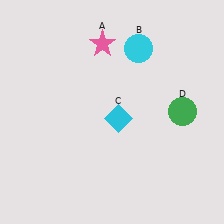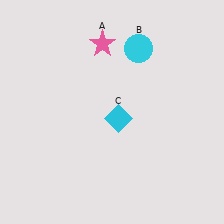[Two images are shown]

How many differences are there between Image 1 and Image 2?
There is 1 difference between the two images.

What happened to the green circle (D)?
The green circle (D) was removed in Image 2. It was in the top-right area of Image 1.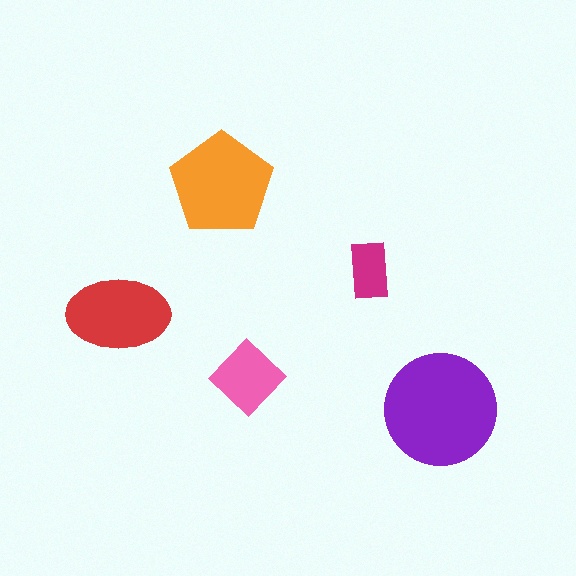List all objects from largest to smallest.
The purple circle, the orange pentagon, the red ellipse, the pink diamond, the magenta rectangle.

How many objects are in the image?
There are 5 objects in the image.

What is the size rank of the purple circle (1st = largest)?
1st.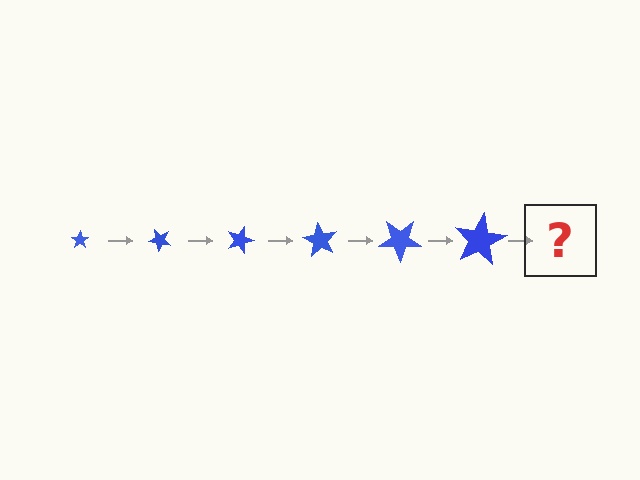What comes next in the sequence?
The next element should be a star, larger than the previous one and rotated 270 degrees from the start.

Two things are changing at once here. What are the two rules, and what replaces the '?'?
The two rules are that the star grows larger each step and it rotates 45 degrees each step. The '?' should be a star, larger than the previous one and rotated 270 degrees from the start.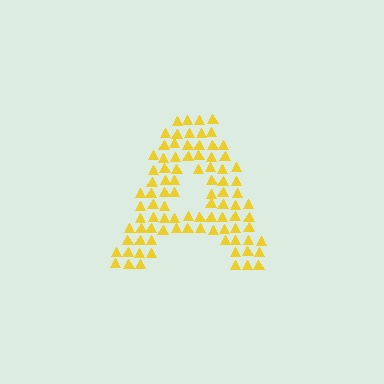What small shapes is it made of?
It is made of small triangles.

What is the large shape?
The large shape is the letter A.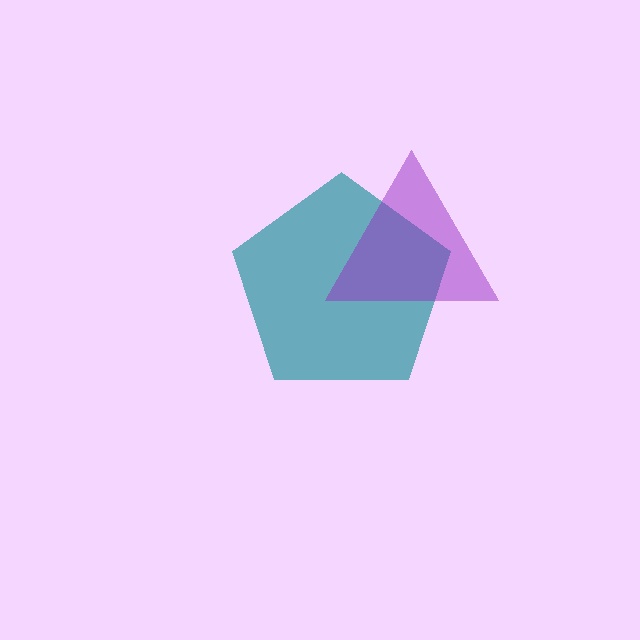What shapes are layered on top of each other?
The layered shapes are: a teal pentagon, a purple triangle.